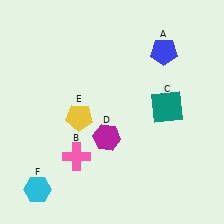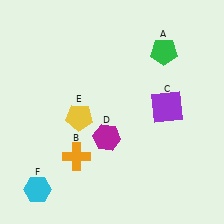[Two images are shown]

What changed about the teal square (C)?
In Image 1, C is teal. In Image 2, it changed to purple.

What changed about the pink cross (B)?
In Image 1, B is pink. In Image 2, it changed to orange.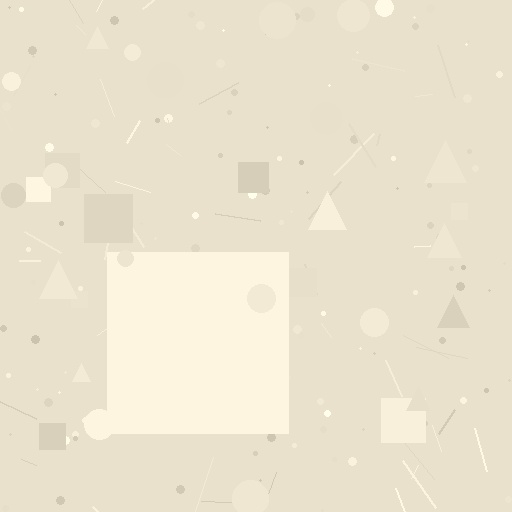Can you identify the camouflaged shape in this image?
The camouflaged shape is a square.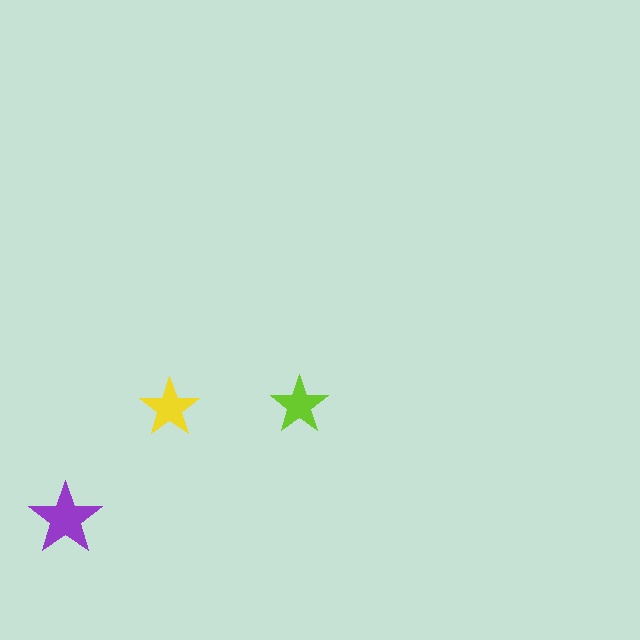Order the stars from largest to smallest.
the purple one, the yellow one, the lime one.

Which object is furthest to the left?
The purple star is leftmost.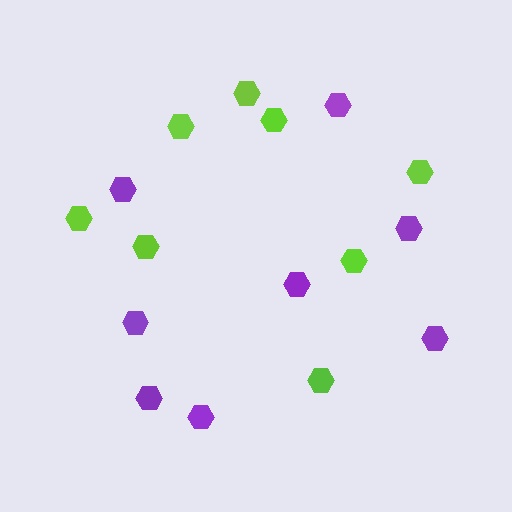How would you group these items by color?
There are 2 groups: one group of lime hexagons (8) and one group of purple hexagons (8).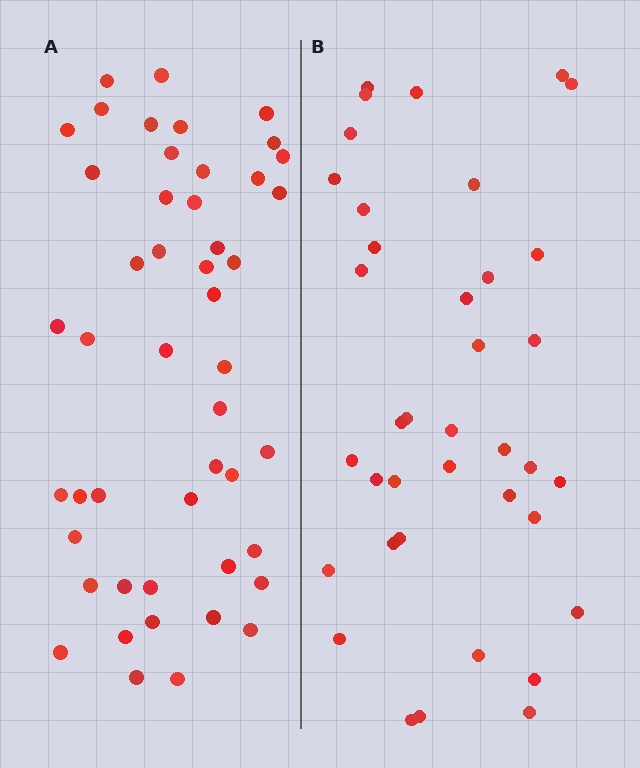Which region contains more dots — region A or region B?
Region A (the left region) has more dots.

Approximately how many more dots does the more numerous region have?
Region A has roughly 10 or so more dots than region B.